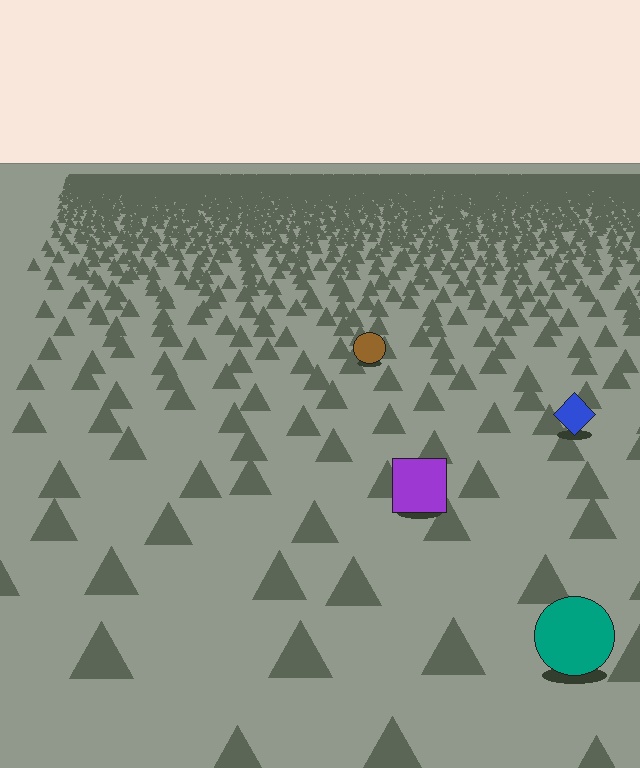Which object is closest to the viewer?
The teal circle is closest. The texture marks near it are larger and more spread out.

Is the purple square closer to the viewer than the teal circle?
No. The teal circle is closer — you can tell from the texture gradient: the ground texture is coarser near it.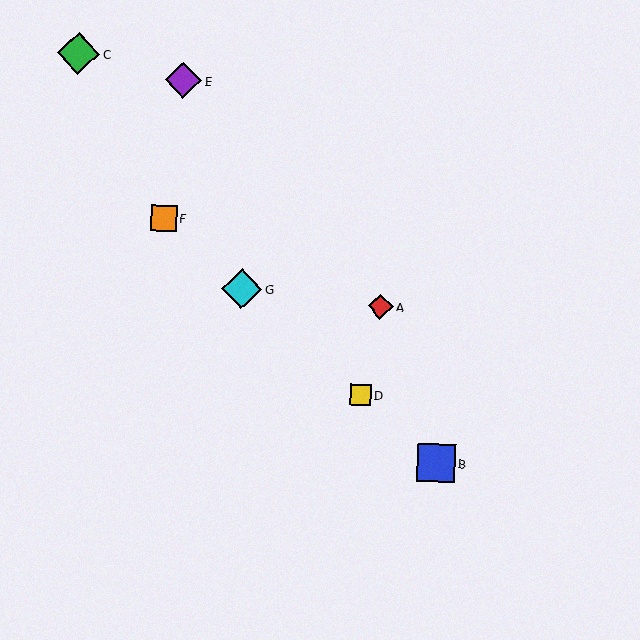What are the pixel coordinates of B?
Object B is at (436, 463).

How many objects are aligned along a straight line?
4 objects (B, D, F, G) are aligned along a straight line.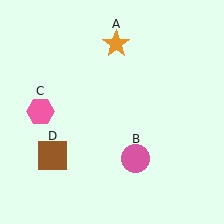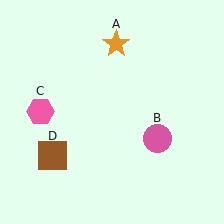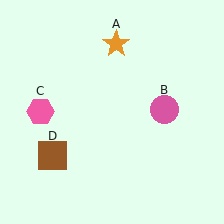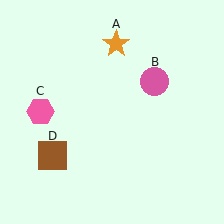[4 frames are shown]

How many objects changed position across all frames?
1 object changed position: pink circle (object B).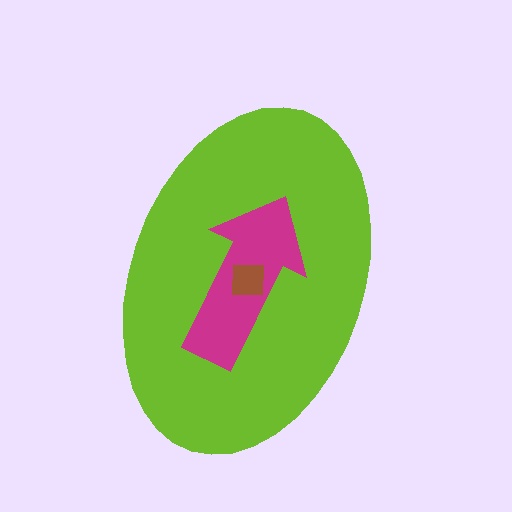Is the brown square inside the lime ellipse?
Yes.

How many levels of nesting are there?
3.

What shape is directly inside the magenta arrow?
The brown square.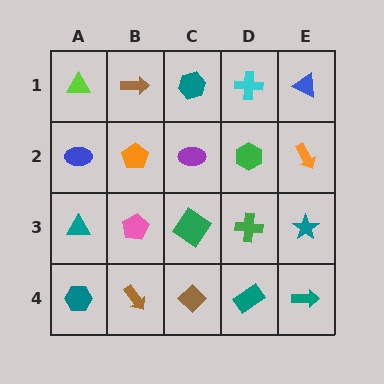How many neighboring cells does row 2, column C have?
4.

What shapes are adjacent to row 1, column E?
An orange arrow (row 2, column E), a cyan cross (row 1, column D).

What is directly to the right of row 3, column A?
A pink pentagon.